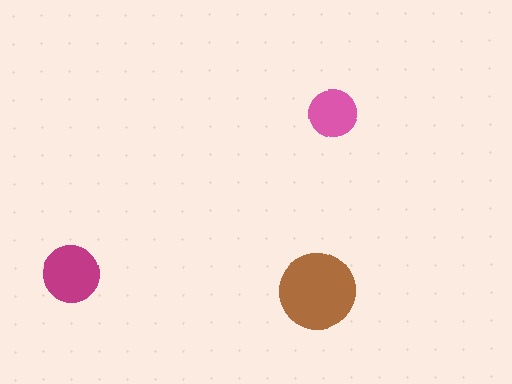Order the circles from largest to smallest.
the brown one, the magenta one, the pink one.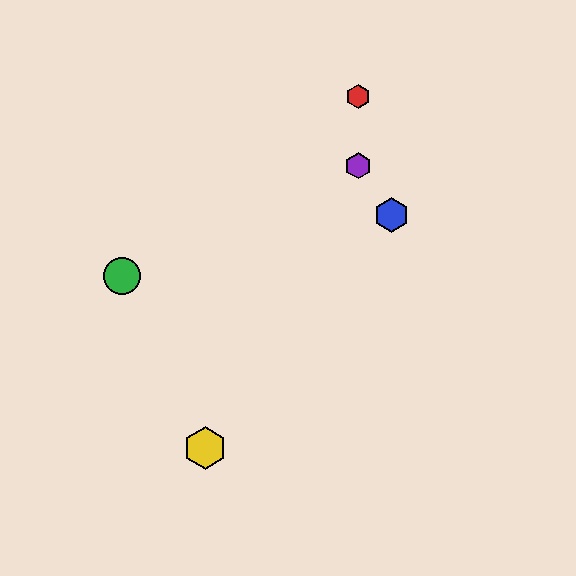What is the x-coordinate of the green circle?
The green circle is at x≈122.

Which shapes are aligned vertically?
The red hexagon, the purple hexagon are aligned vertically.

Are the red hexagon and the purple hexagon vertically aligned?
Yes, both are at x≈358.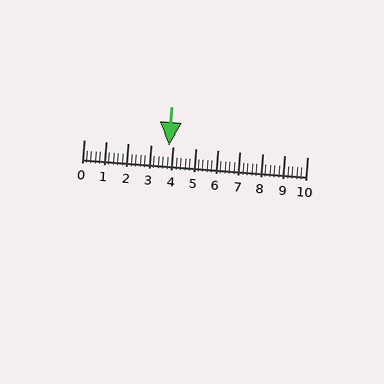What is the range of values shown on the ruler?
The ruler shows values from 0 to 10.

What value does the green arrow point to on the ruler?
The green arrow points to approximately 3.8.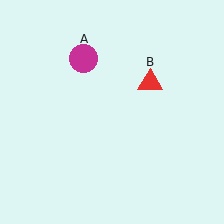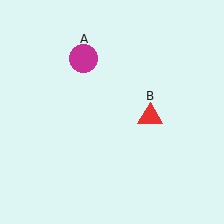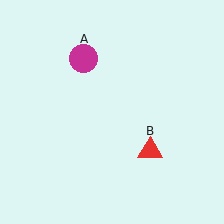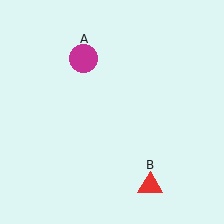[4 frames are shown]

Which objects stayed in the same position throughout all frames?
Magenta circle (object A) remained stationary.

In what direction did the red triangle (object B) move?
The red triangle (object B) moved down.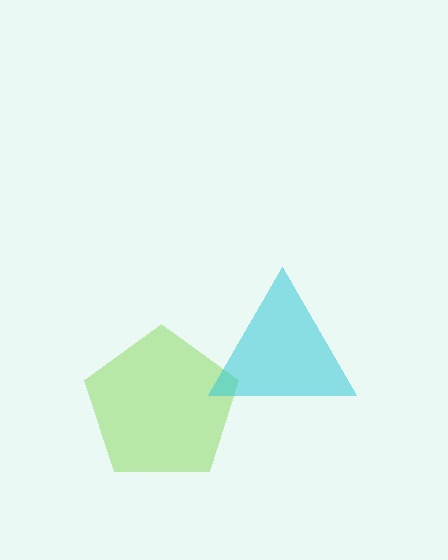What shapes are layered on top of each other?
The layered shapes are: a lime pentagon, a cyan triangle.